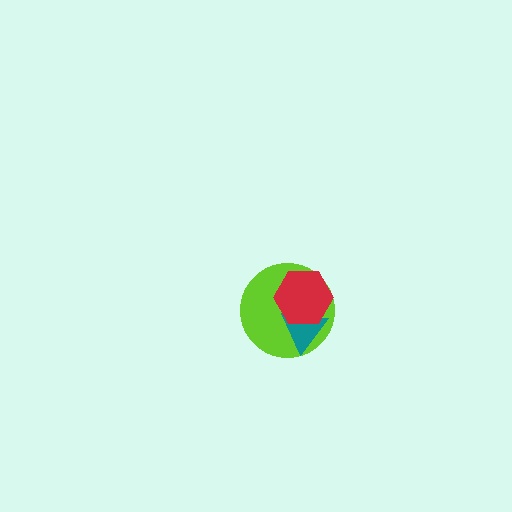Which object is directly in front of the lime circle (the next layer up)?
The teal triangle is directly in front of the lime circle.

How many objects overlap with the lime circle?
2 objects overlap with the lime circle.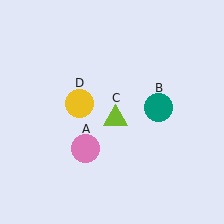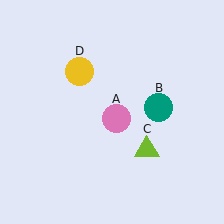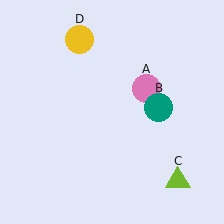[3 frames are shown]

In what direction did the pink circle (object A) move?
The pink circle (object A) moved up and to the right.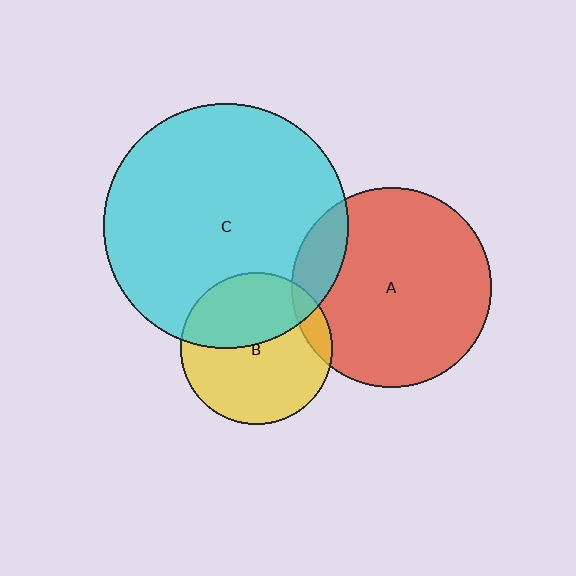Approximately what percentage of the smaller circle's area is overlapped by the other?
Approximately 40%.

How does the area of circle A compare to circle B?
Approximately 1.7 times.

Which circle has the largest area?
Circle C (cyan).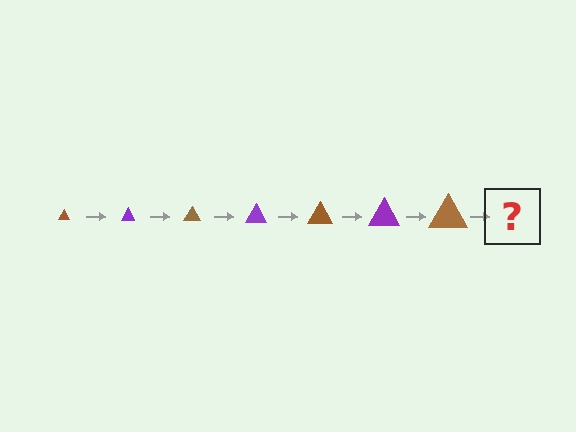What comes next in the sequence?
The next element should be a purple triangle, larger than the previous one.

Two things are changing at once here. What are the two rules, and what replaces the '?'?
The two rules are that the triangle grows larger each step and the color cycles through brown and purple. The '?' should be a purple triangle, larger than the previous one.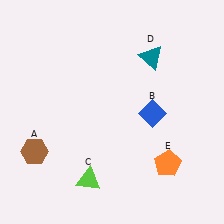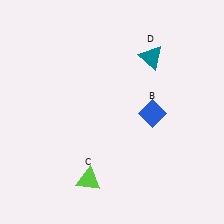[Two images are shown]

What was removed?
The brown hexagon (A), the orange pentagon (E) were removed in Image 2.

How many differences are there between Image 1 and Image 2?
There are 2 differences between the two images.